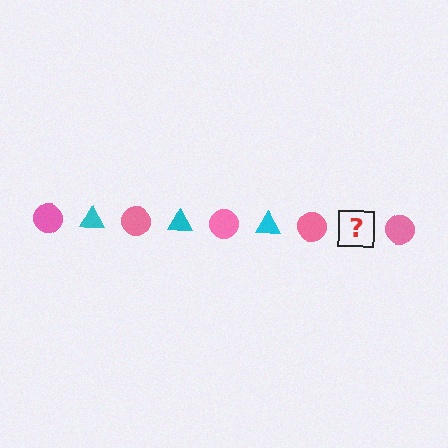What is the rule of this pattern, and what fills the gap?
The rule is that the pattern alternates between pink circle and cyan triangle. The gap should be filled with a cyan triangle.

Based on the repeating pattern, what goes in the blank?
The blank should be a cyan triangle.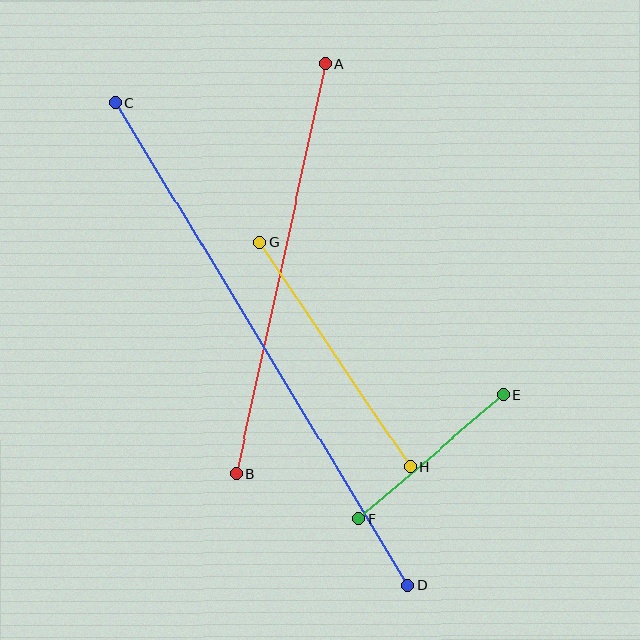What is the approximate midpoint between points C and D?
The midpoint is at approximately (262, 344) pixels.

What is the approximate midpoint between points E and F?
The midpoint is at approximately (431, 457) pixels.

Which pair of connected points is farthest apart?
Points C and D are farthest apart.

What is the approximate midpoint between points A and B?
The midpoint is at approximately (281, 269) pixels.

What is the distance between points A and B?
The distance is approximately 420 pixels.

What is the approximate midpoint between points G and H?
The midpoint is at approximately (335, 354) pixels.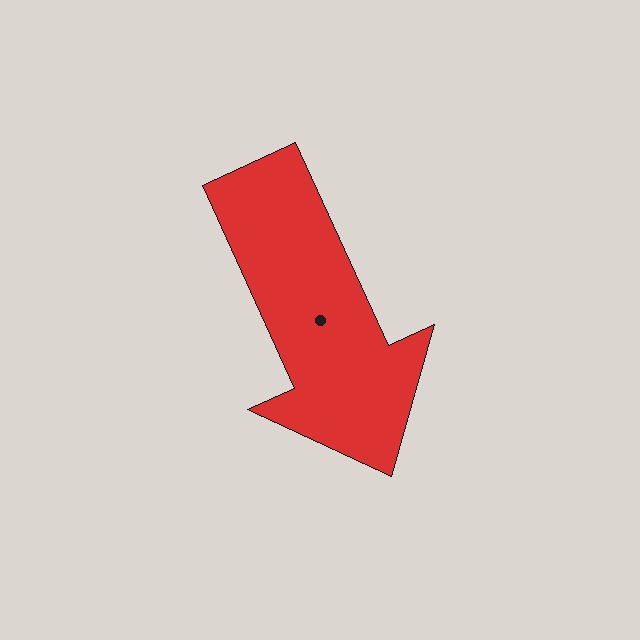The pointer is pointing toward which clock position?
Roughly 5 o'clock.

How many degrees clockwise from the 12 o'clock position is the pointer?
Approximately 156 degrees.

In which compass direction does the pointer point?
Southeast.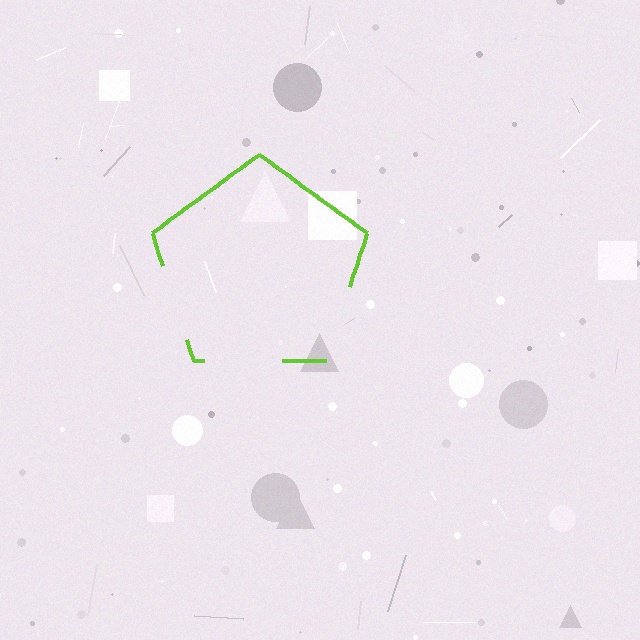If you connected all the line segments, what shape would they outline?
They would outline a pentagon.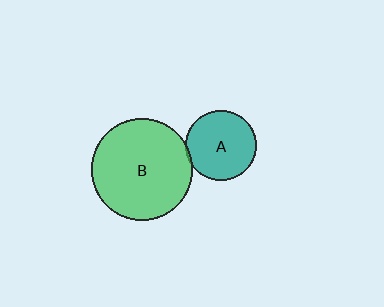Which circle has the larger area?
Circle B (green).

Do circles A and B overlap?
Yes.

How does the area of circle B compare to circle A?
Approximately 2.1 times.